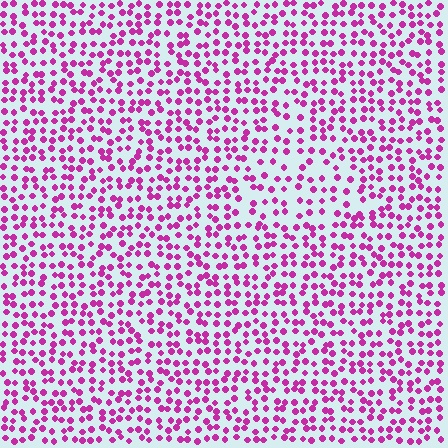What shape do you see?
I see a triangle.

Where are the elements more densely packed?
The elements are more densely packed outside the triangle boundary.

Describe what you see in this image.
The image contains small magenta elements arranged at two different densities. A triangle-shaped region is visible where the elements are less densely packed than the surrounding area.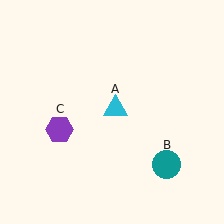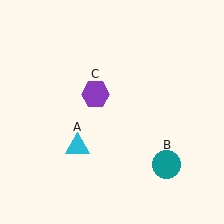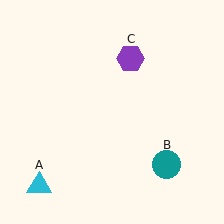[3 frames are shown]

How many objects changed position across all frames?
2 objects changed position: cyan triangle (object A), purple hexagon (object C).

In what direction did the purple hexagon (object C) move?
The purple hexagon (object C) moved up and to the right.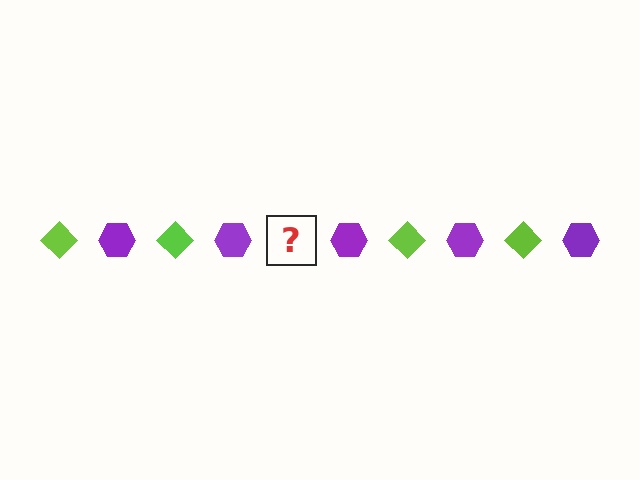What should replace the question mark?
The question mark should be replaced with a lime diamond.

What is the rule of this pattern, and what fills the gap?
The rule is that the pattern alternates between lime diamond and purple hexagon. The gap should be filled with a lime diamond.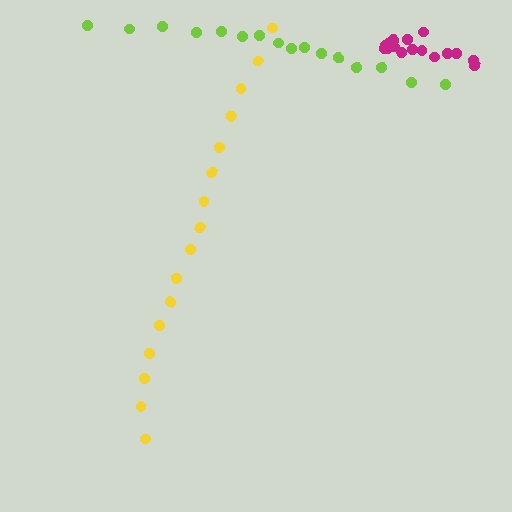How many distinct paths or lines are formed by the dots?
There are 3 distinct paths.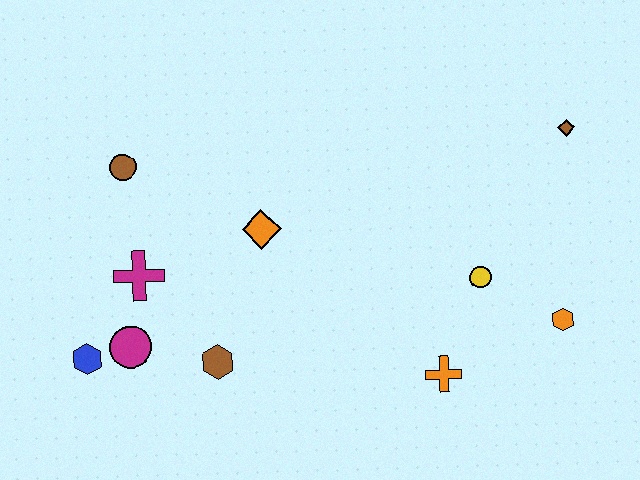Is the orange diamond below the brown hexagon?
No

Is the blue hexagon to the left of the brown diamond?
Yes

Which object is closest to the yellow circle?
The orange hexagon is closest to the yellow circle.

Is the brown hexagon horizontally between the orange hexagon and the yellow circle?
No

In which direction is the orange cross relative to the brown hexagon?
The orange cross is to the right of the brown hexagon.